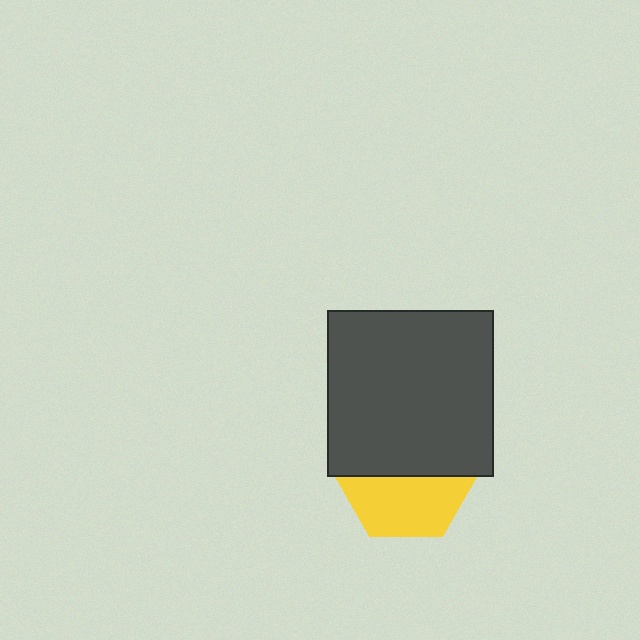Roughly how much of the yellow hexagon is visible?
About half of it is visible (roughly 46%).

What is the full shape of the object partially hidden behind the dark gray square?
The partially hidden object is a yellow hexagon.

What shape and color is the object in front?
The object in front is a dark gray square.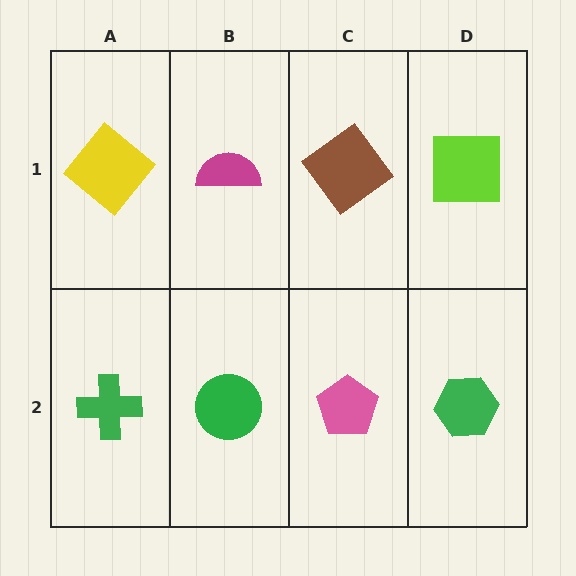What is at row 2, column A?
A green cross.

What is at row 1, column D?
A lime square.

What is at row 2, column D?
A green hexagon.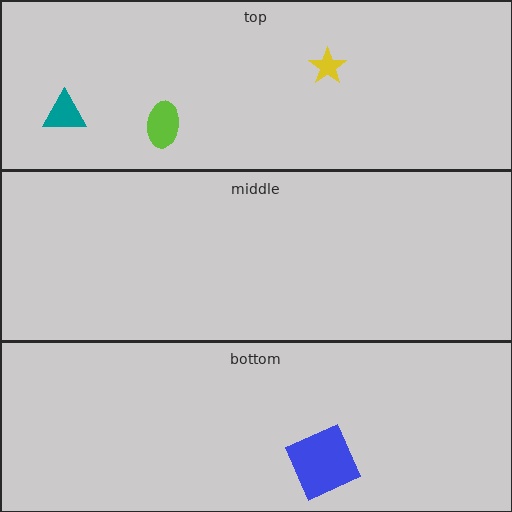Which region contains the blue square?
The bottom region.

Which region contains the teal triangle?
The top region.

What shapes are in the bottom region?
The blue square.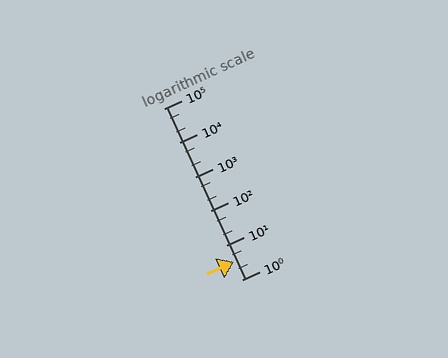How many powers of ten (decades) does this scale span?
The scale spans 5 decades, from 1 to 100000.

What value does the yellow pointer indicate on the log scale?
The pointer indicates approximately 3.3.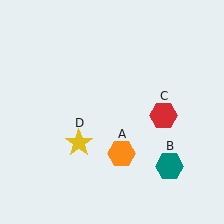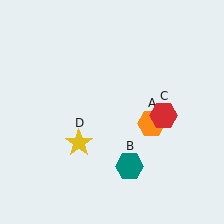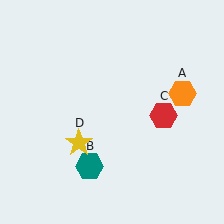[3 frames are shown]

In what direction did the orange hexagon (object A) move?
The orange hexagon (object A) moved up and to the right.